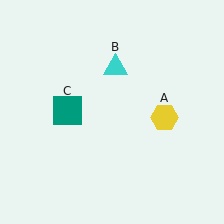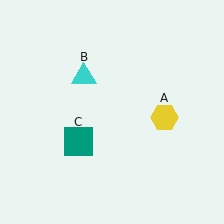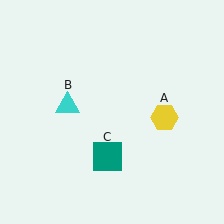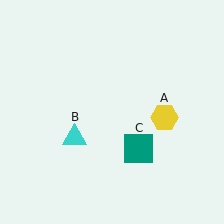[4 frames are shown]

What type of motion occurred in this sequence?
The cyan triangle (object B), teal square (object C) rotated counterclockwise around the center of the scene.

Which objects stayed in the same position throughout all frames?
Yellow hexagon (object A) remained stationary.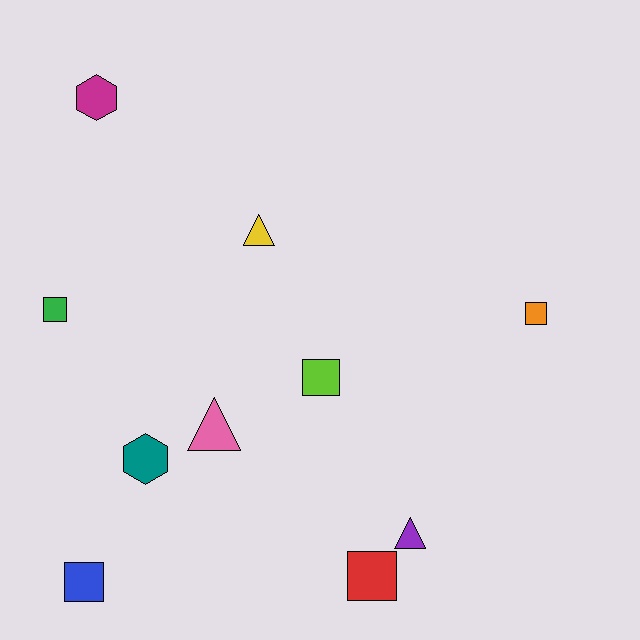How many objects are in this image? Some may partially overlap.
There are 10 objects.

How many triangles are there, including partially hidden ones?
There are 3 triangles.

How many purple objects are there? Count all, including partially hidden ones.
There is 1 purple object.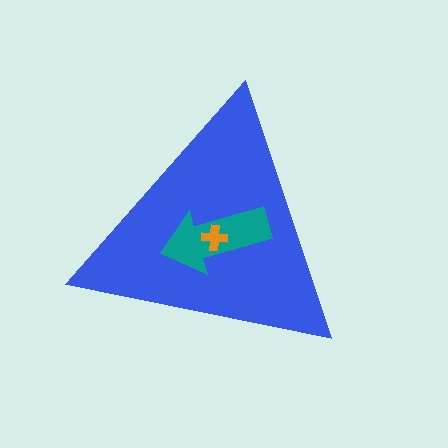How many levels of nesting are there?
3.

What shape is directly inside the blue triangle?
The teal arrow.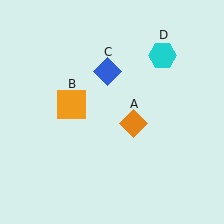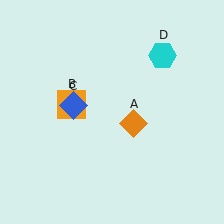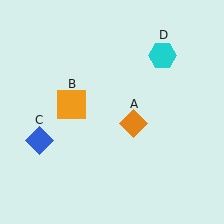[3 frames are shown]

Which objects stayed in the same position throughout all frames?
Orange diamond (object A) and orange square (object B) and cyan hexagon (object D) remained stationary.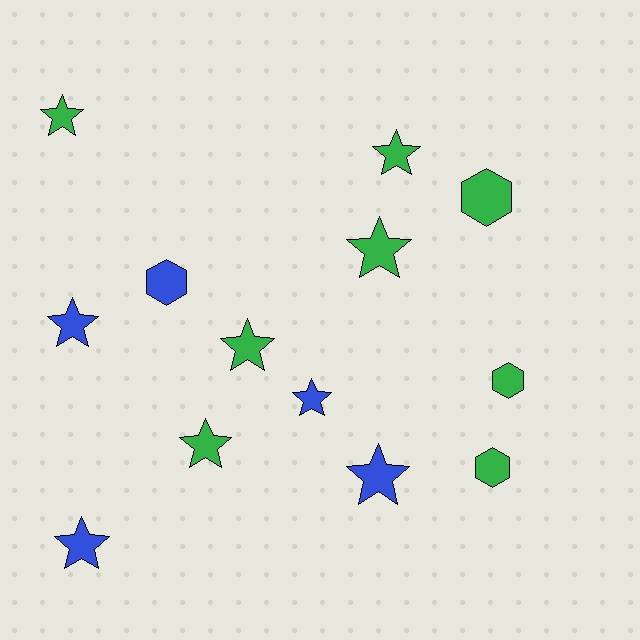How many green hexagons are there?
There are 3 green hexagons.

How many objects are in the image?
There are 13 objects.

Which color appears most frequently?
Green, with 8 objects.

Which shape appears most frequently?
Star, with 9 objects.